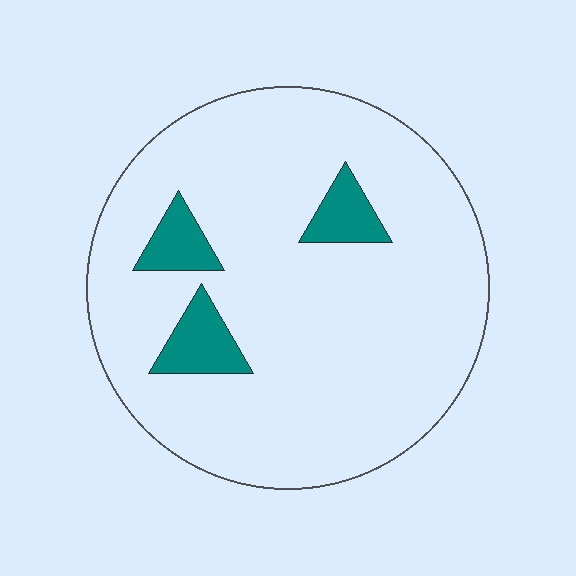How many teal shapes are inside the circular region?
3.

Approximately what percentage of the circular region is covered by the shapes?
Approximately 10%.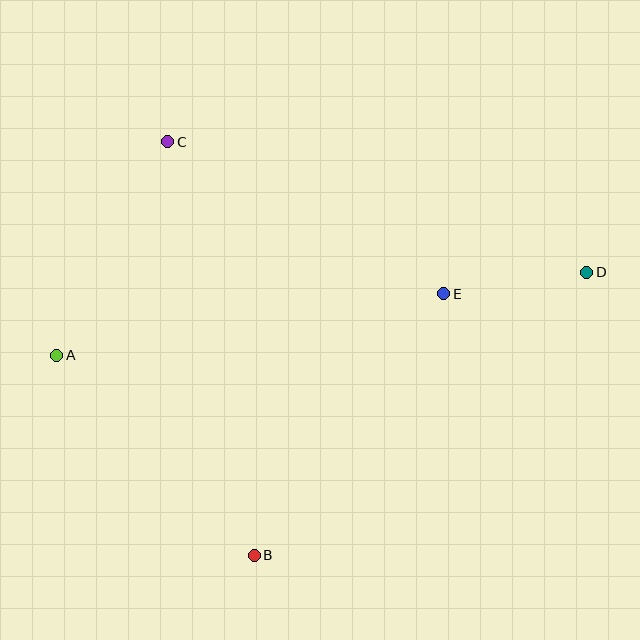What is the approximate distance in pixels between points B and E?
The distance between B and E is approximately 323 pixels.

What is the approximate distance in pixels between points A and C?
The distance between A and C is approximately 241 pixels.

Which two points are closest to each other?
Points D and E are closest to each other.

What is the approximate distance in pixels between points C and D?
The distance between C and D is approximately 439 pixels.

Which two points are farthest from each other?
Points A and D are farthest from each other.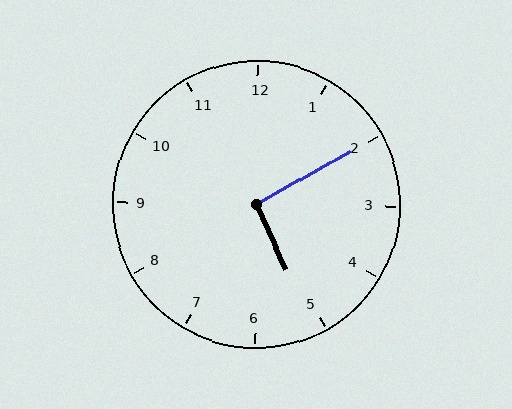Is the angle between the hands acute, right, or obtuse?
It is right.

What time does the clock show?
5:10.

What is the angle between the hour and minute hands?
Approximately 95 degrees.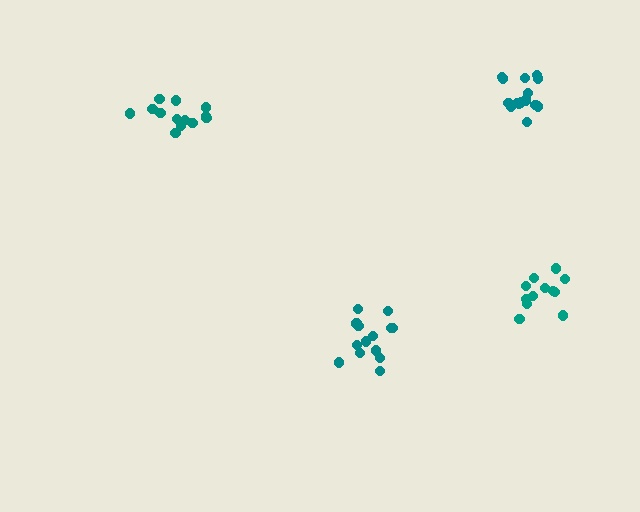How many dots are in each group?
Group 1: 14 dots, Group 2: 16 dots, Group 3: 12 dots, Group 4: 13 dots (55 total).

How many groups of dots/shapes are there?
There are 4 groups.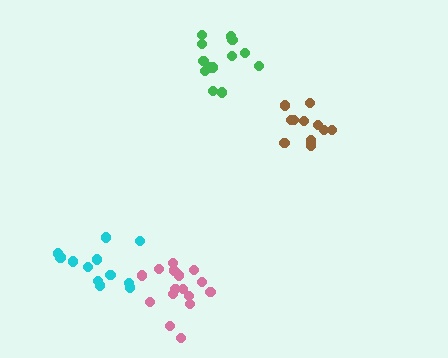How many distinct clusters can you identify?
There are 4 distinct clusters.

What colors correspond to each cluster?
The clusters are colored: brown, cyan, green, pink.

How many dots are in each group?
Group 1: 11 dots, Group 2: 12 dots, Group 3: 13 dots, Group 4: 17 dots (53 total).